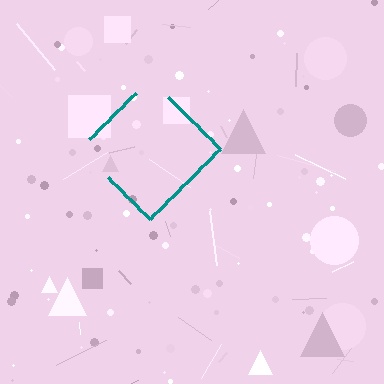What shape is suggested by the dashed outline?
The dashed outline suggests a diamond.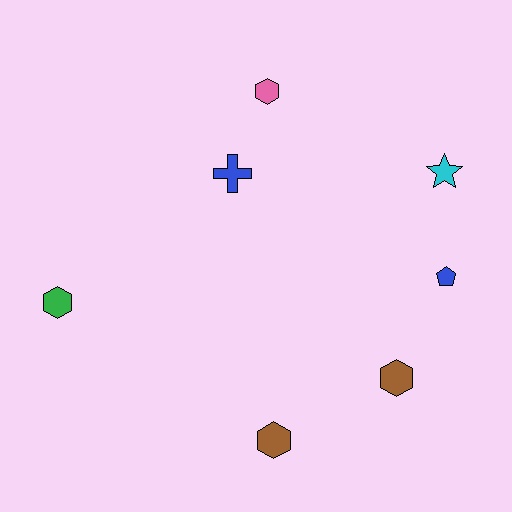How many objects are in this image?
There are 7 objects.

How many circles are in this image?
There are no circles.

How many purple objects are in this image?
There are no purple objects.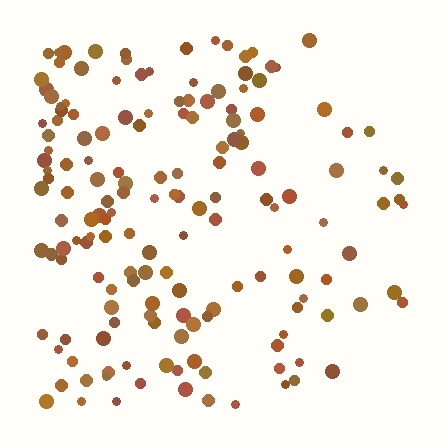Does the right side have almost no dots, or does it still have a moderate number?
Still a moderate number, just noticeably fewer than the left.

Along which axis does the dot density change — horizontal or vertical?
Horizontal.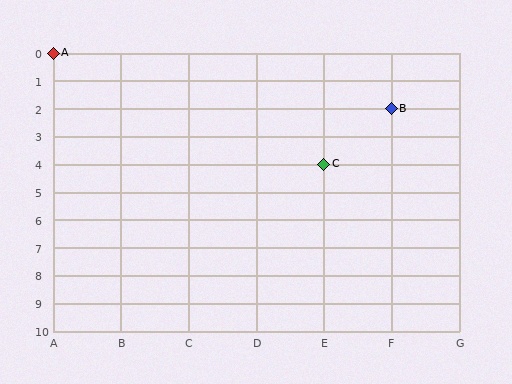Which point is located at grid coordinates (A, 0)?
Point A is at (A, 0).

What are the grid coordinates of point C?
Point C is at grid coordinates (E, 4).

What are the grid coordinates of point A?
Point A is at grid coordinates (A, 0).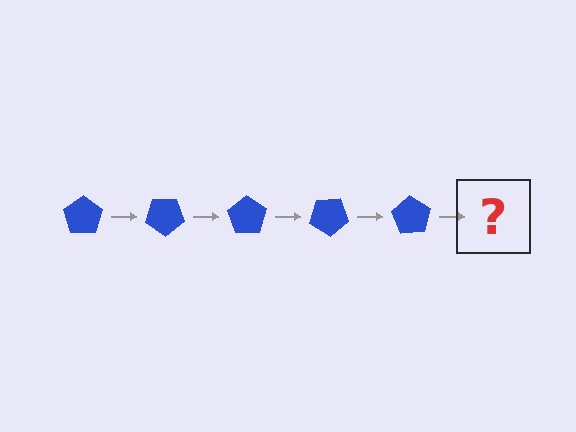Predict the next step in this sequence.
The next step is a blue pentagon rotated 175 degrees.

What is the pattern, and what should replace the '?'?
The pattern is that the pentagon rotates 35 degrees each step. The '?' should be a blue pentagon rotated 175 degrees.